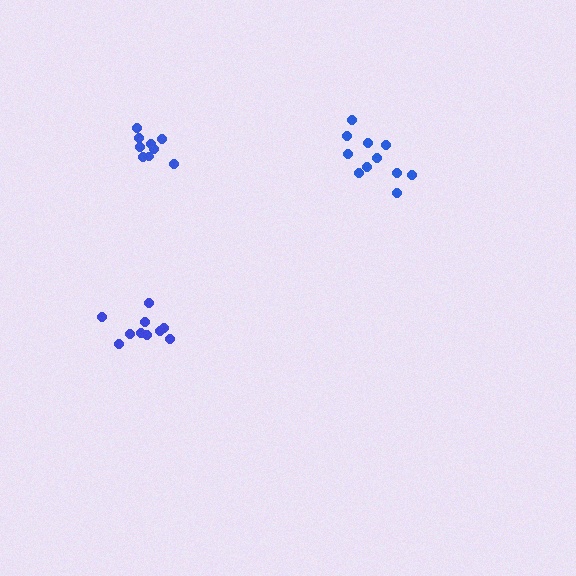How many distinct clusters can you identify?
There are 3 distinct clusters.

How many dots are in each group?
Group 1: 9 dots, Group 2: 10 dots, Group 3: 11 dots (30 total).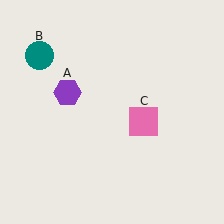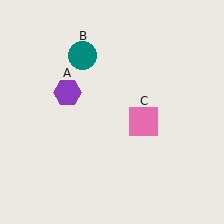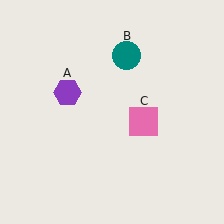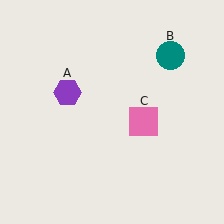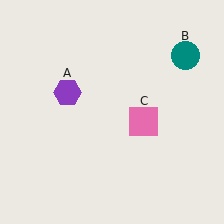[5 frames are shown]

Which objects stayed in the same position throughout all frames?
Purple hexagon (object A) and pink square (object C) remained stationary.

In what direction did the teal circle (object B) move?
The teal circle (object B) moved right.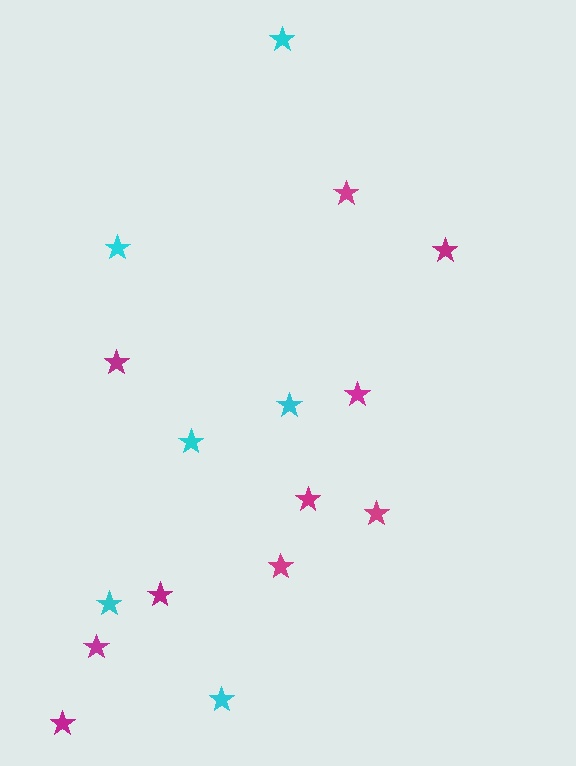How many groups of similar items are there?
There are 2 groups: one group of cyan stars (6) and one group of magenta stars (10).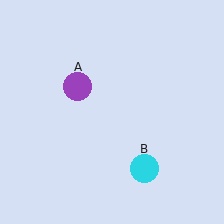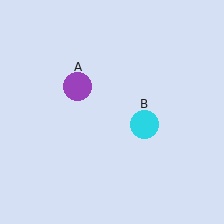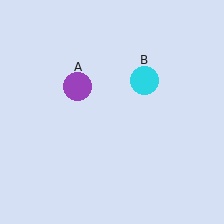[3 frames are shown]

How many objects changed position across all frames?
1 object changed position: cyan circle (object B).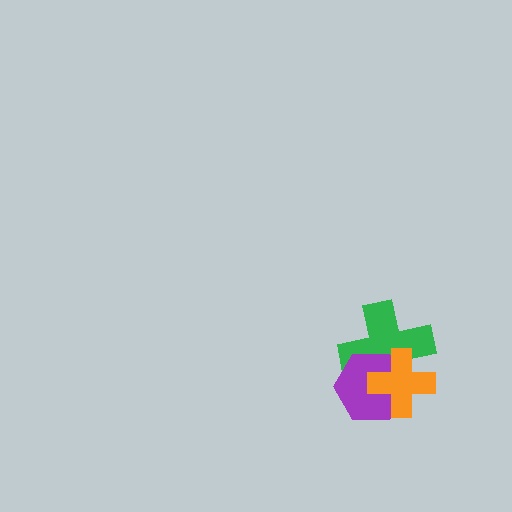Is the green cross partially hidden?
Yes, it is partially covered by another shape.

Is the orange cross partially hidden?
No, no other shape covers it.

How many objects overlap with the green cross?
2 objects overlap with the green cross.